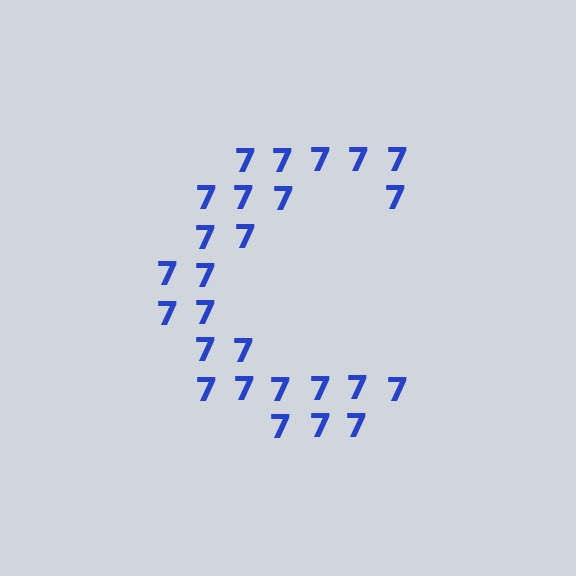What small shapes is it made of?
It is made of small digit 7's.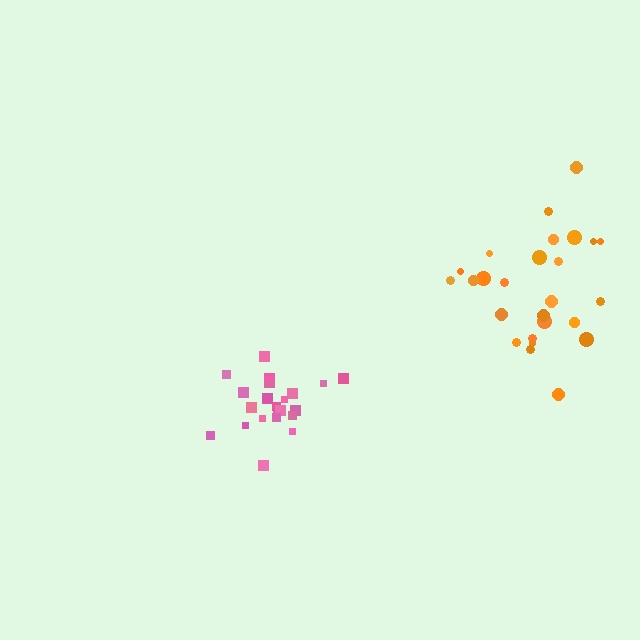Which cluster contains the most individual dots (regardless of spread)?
Orange (26).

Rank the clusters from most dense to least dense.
pink, orange.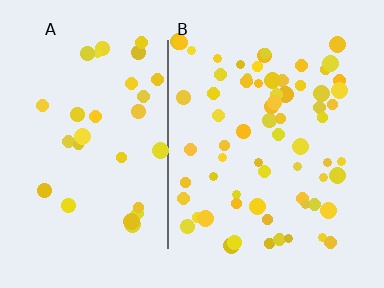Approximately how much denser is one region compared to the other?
Approximately 2.0× — region B over region A.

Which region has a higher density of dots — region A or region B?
B (the right).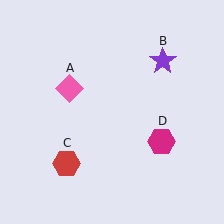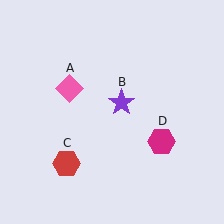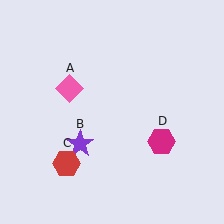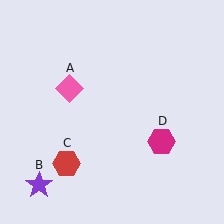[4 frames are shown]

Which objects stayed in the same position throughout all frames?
Pink diamond (object A) and red hexagon (object C) and magenta hexagon (object D) remained stationary.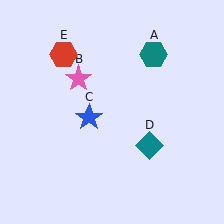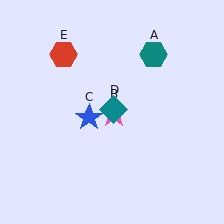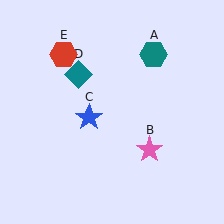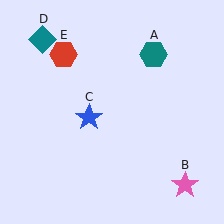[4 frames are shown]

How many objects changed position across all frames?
2 objects changed position: pink star (object B), teal diamond (object D).